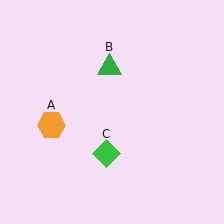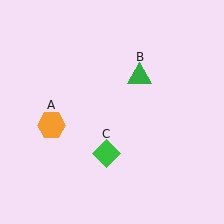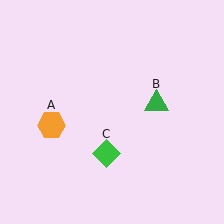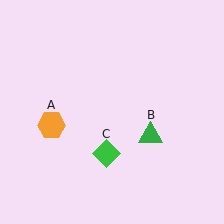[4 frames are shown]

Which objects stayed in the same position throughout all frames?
Orange hexagon (object A) and green diamond (object C) remained stationary.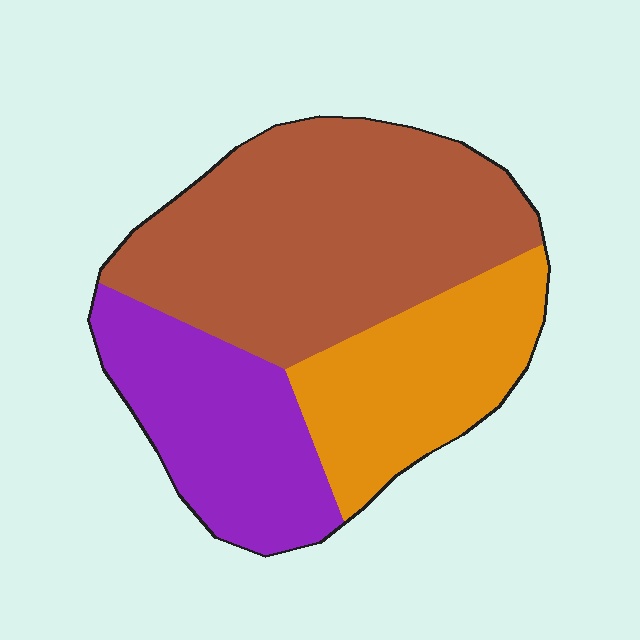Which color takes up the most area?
Brown, at roughly 50%.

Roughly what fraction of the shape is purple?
Purple takes up between a quarter and a half of the shape.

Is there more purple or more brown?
Brown.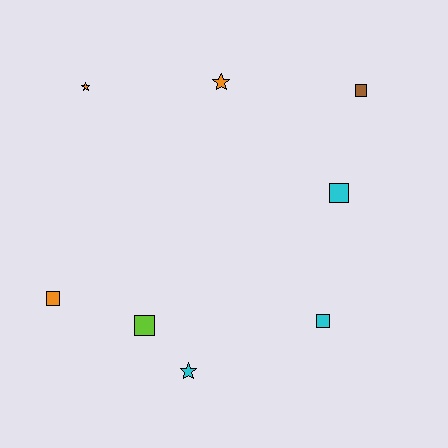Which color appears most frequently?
Cyan, with 3 objects.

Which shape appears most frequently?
Square, with 5 objects.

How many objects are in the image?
There are 8 objects.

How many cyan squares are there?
There are 2 cyan squares.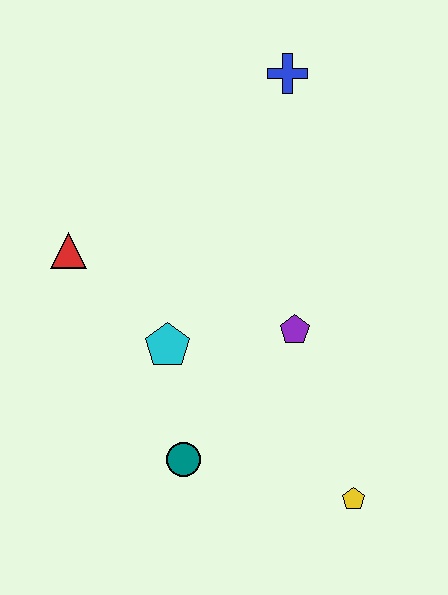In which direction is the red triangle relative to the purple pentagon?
The red triangle is to the left of the purple pentagon.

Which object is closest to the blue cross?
The purple pentagon is closest to the blue cross.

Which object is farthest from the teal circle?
The blue cross is farthest from the teal circle.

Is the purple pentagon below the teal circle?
No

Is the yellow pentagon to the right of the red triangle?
Yes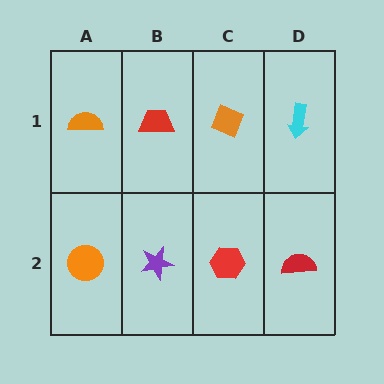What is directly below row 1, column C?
A red hexagon.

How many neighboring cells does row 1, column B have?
3.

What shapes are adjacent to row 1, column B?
A purple star (row 2, column B), an orange semicircle (row 1, column A), an orange diamond (row 1, column C).